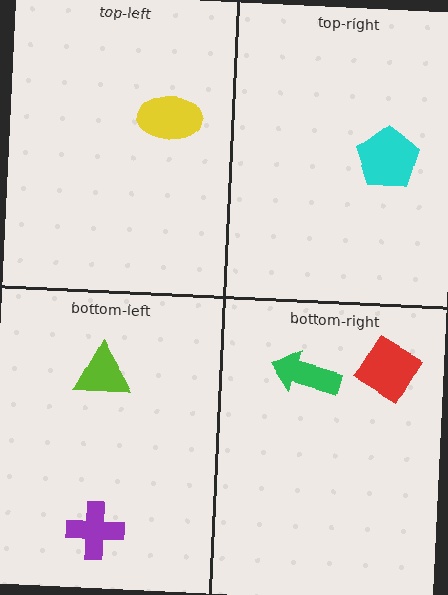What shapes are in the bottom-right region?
The red diamond, the green arrow.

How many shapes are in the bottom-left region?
2.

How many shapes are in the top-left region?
1.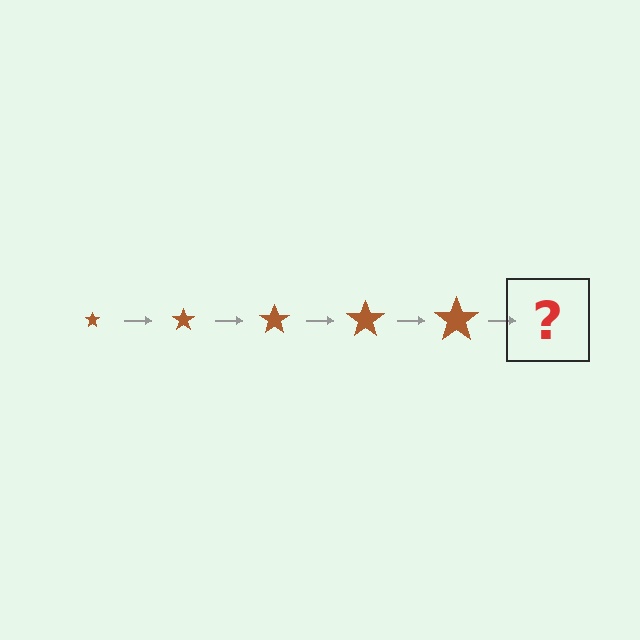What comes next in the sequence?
The next element should be a brown star, larger than the previous one.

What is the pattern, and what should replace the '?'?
The pattern is that the star gets progressively larger each step. The '?' should be a brown star, larger than the previous one.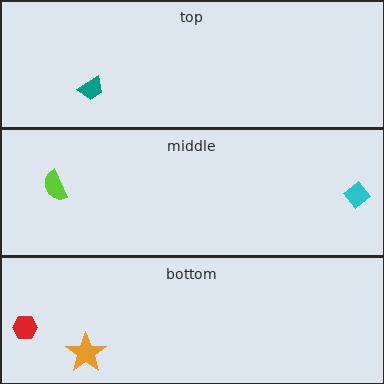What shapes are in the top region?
The teal trapezoid.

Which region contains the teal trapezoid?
The top region.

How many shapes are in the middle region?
2.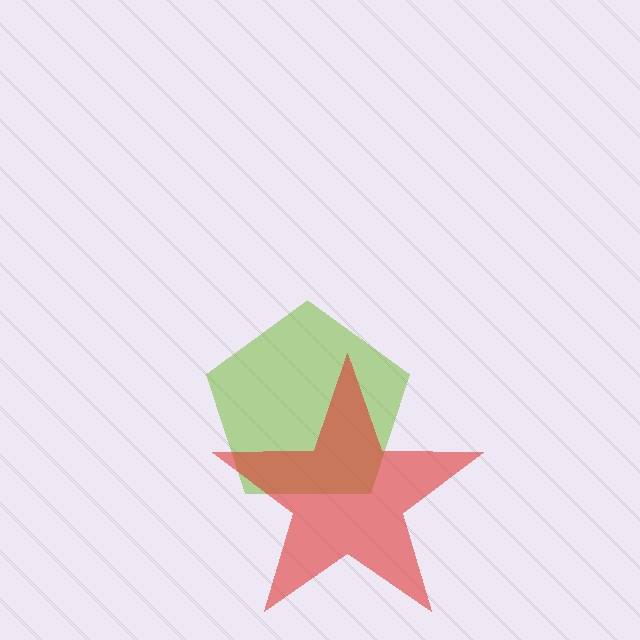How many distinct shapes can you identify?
There are 2 distinct shapes: a lime pentagon, a red star.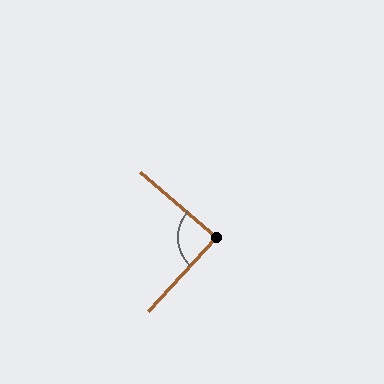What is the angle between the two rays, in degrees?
Approximately 89 degrees.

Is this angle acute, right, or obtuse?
It is approximately a right angle.